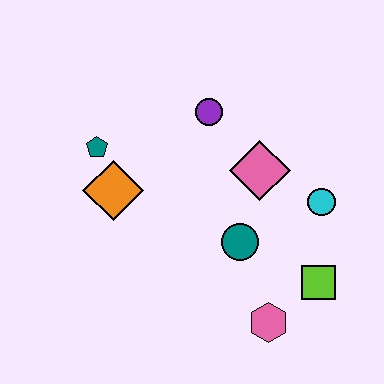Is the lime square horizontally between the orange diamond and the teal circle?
No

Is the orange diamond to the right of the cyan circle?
No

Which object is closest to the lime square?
The pink hexagon is closest to the lime square.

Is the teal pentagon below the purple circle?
Yes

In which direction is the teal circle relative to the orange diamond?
The teal circle is to the right of the orange diamond.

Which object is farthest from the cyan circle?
The teal pentagon is farthest from the cyan circle.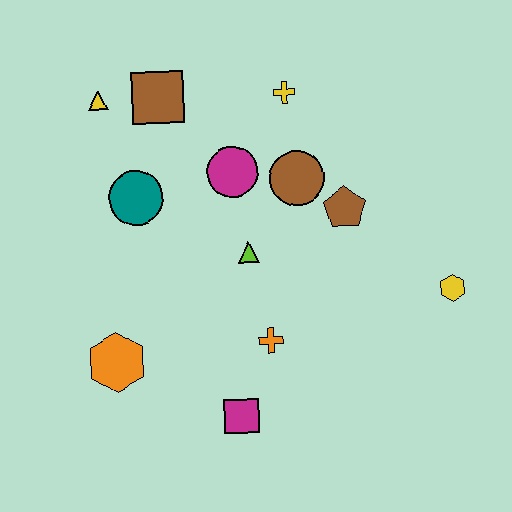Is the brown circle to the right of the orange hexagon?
Yes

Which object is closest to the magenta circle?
The brown circle is closest to the magenta circle.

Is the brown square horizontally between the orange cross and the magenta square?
No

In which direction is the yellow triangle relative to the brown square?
The yellow triangle is to the left of the brown square.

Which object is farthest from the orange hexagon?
The yellow hexagon is farthest from the orange hexagon.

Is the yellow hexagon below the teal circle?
Yes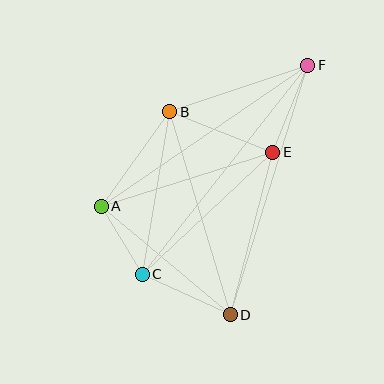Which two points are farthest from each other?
Points C and F are farthest from each other.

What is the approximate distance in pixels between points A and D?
The distance between A and D is approximately 169 pixels.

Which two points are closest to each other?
Points A and C are closest to each other.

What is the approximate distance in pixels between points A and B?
The distance between A and B is approximately 117 pixels.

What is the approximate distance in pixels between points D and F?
The distance between D and F is approximately 261 pixels.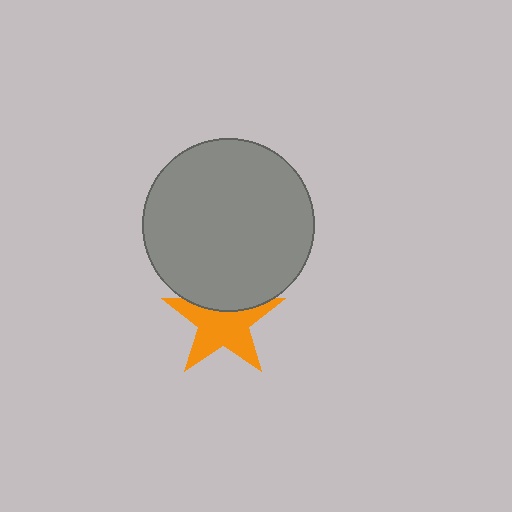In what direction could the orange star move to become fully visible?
The orange star could move down. That would shift it out from behind the gray circle entirely.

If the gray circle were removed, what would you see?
You would see the complete orange star.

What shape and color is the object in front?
The object in front is a gray circle.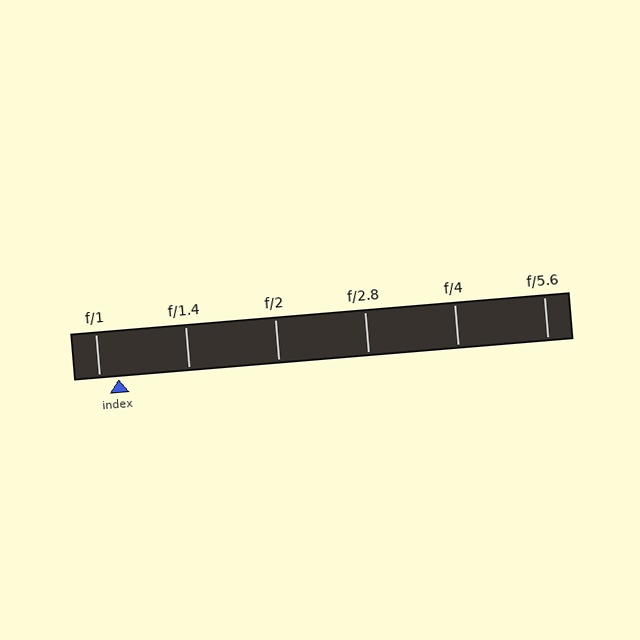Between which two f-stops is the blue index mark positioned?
The index mark is between f/1 and f/1.4.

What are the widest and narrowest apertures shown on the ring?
The widest aperture shown is f/1 and the narrowest is f/5.6.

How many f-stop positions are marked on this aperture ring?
There are 6 f-stop positions marked.